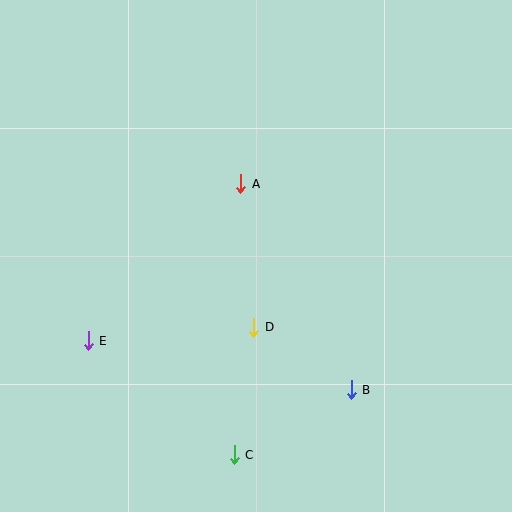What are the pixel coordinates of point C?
Point C is at (234, 455).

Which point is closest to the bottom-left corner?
Point E is closest to the bottom-left corner.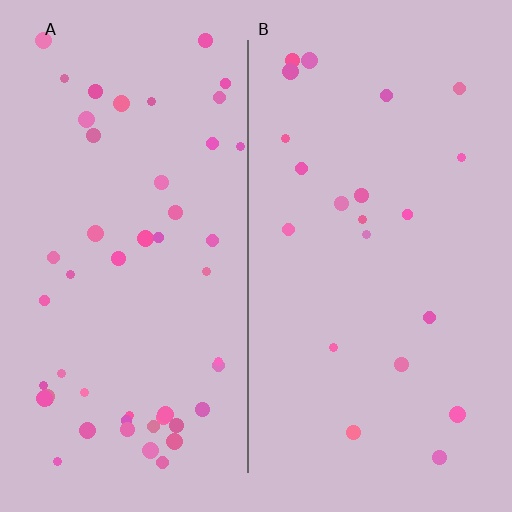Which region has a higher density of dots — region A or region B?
A (the left).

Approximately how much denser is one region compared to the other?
Approximately 2.4× — region A over region B.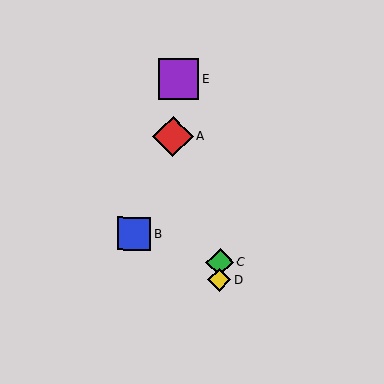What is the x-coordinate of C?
Object C is at x≈220.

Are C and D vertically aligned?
Yes, both are at x≈220.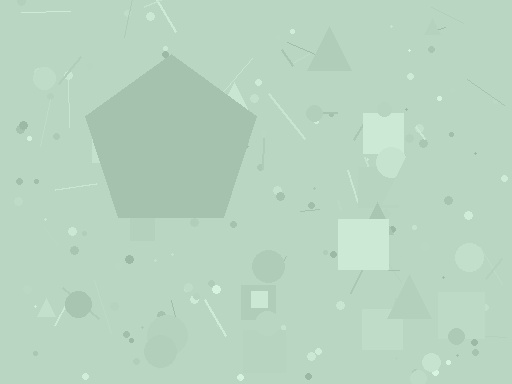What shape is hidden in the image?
A pentagon is hidden in the image.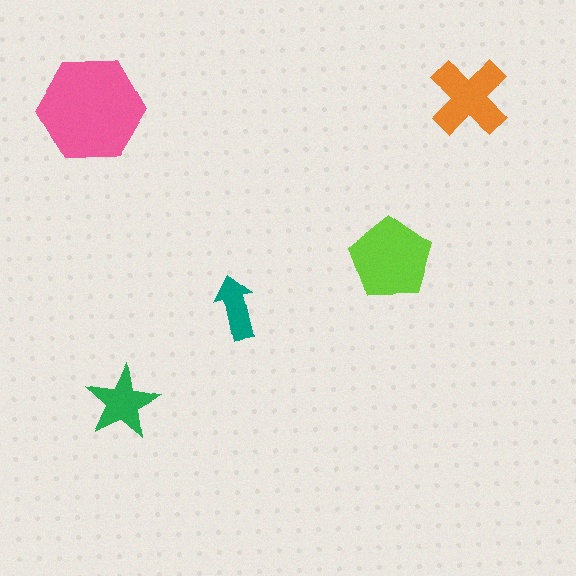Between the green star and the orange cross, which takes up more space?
The orange cross.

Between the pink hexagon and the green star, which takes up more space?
The pink hexagon.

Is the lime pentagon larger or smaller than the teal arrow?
Larger.